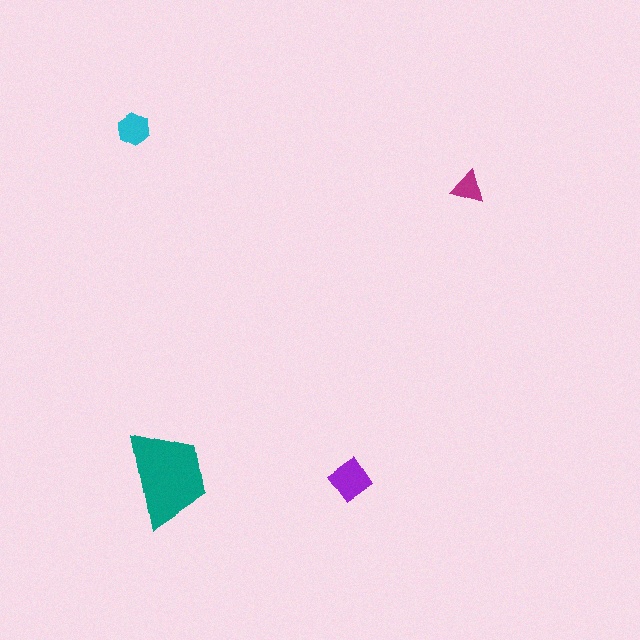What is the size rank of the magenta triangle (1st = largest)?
4th.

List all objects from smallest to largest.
The magenta triangle, the cyan hexagon, the purple diamond, the teal trapezoid.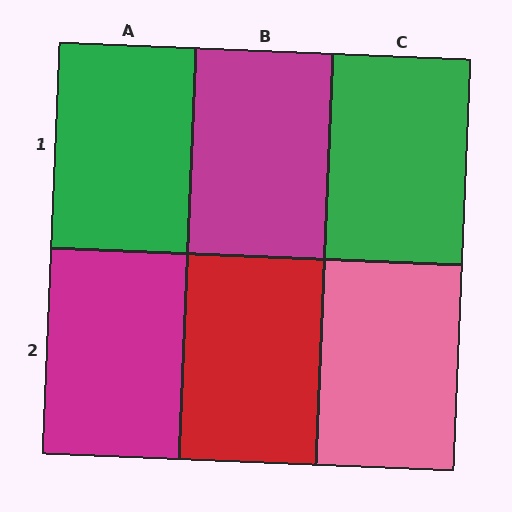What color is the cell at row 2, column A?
Magenta.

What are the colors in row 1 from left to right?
Green, magenta, green.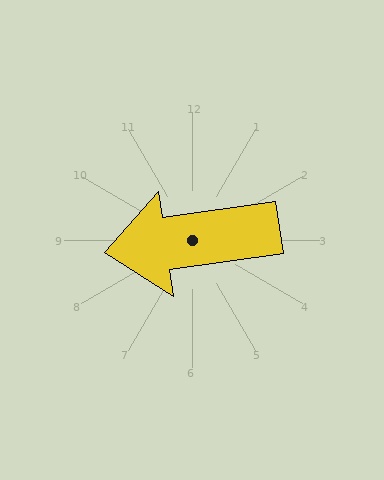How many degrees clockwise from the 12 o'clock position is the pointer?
Approximately 262 degrees.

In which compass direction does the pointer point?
West.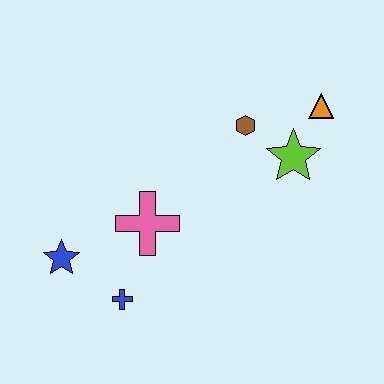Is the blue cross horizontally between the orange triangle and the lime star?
No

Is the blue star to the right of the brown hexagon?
No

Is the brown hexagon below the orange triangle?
Yes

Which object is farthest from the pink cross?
The orange triangle is farthest from the pink cross.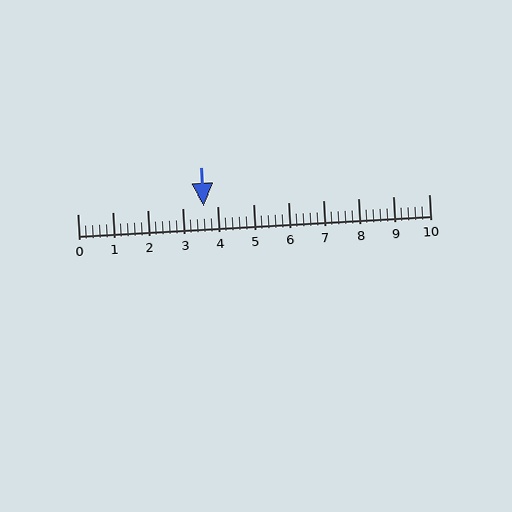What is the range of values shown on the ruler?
The ruler shows values from 0 to 10.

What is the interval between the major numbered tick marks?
The major tick marks are spaced 1 units apart.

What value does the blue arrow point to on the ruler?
The blue arrow points to approximately 3.6.